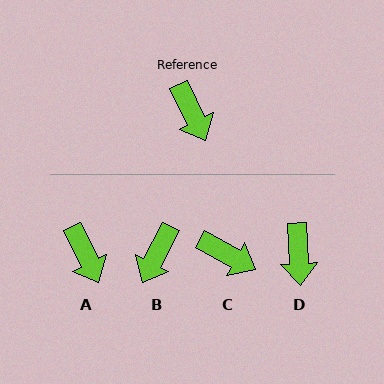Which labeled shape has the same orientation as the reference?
A.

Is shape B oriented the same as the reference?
No, it is off by about 53 degrees.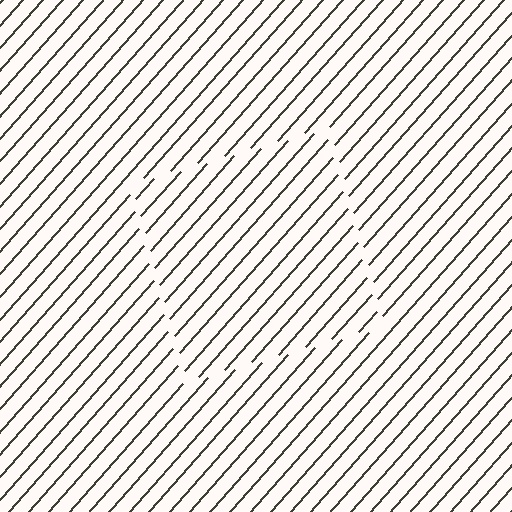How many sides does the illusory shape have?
4 sides — the line-ends trace a square.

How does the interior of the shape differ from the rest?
The interior of the shape contains the same grating, shifted by half a period — the contour is defined by the phase discontinuity where line-ends from the inner and outer gratings abut.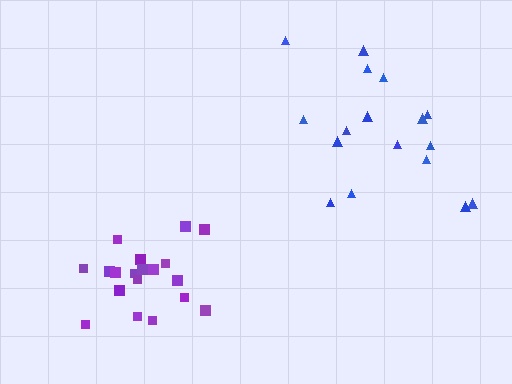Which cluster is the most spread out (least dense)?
Blue.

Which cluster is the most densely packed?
Purple.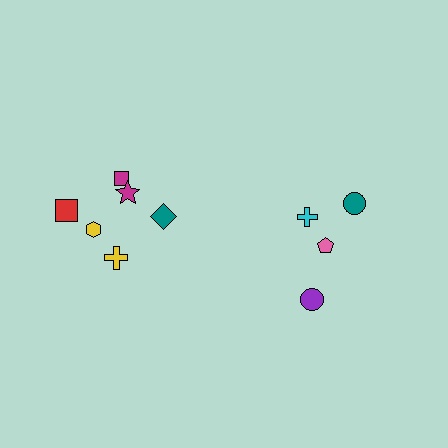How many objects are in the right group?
There are 4 objects.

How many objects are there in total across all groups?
There are 10 objects.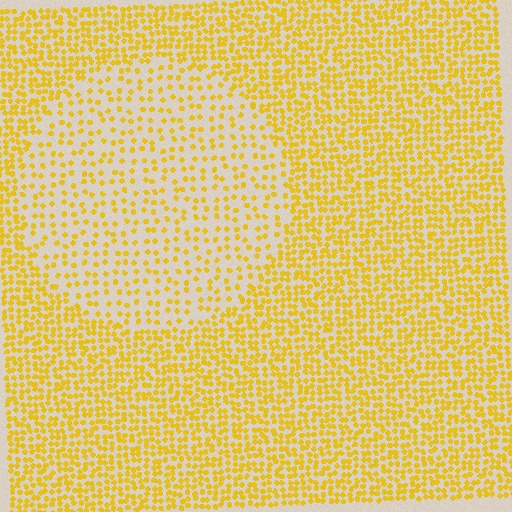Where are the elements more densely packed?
The elements are more densely packed outside the circle boundary.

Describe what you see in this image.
The image contains small yellow elements arranged at two different densities. A circle-shaped region is visible where the elements are less densely packed than the surrounding area.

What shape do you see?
I see a circle.